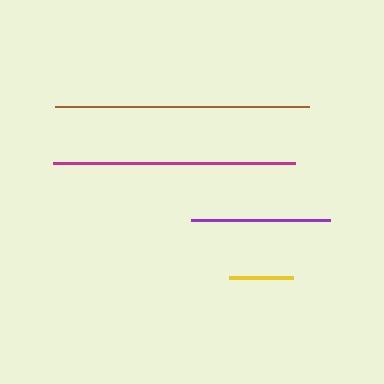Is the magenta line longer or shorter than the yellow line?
The magenta line is longer than the yellow line.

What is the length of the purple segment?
The purple segment is approximately 139 pixels long.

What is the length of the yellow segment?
The yellow segment is approximately 64 pixels long.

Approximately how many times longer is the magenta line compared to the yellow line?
The magenta line is approximately 3.8 times the length of the yellow line.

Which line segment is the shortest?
The yellow line is the shortest at approximately 64 pixels.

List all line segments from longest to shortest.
From longest to shortest: brown, magenta, purple, yellow.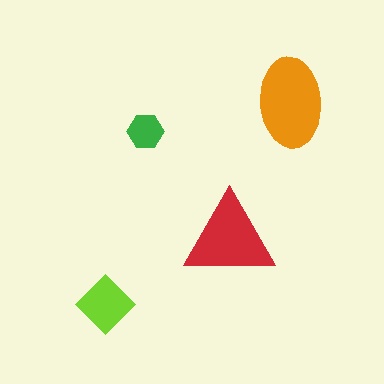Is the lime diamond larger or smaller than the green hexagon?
Larger.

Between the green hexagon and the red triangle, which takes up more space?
The red triangle.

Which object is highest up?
The orange ellipse is topmost.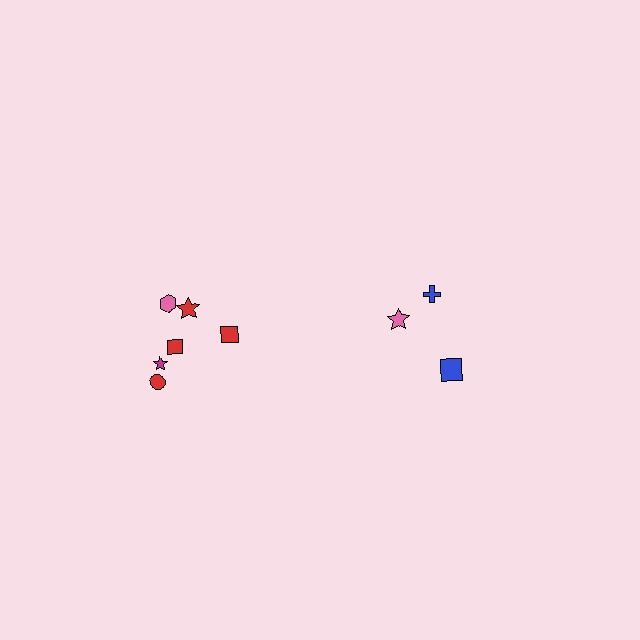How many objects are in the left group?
There are 6 objects.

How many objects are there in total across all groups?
There are 9 objects.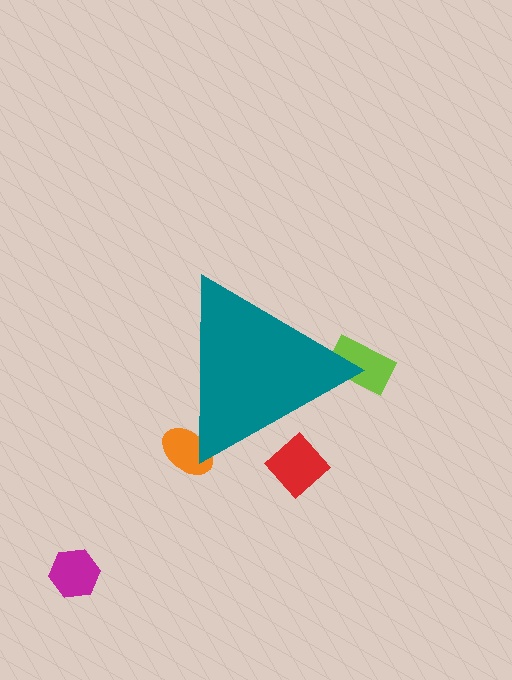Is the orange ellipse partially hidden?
Yes, the orange ellipse is partially hidden behind the teal triangle.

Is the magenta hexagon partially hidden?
No, the magenta hexagon is fully visible.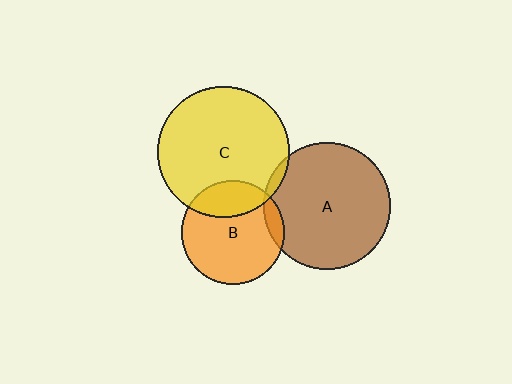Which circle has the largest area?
Circle C (yellow).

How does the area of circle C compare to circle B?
Approximately 1.6 times.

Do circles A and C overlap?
Yes.